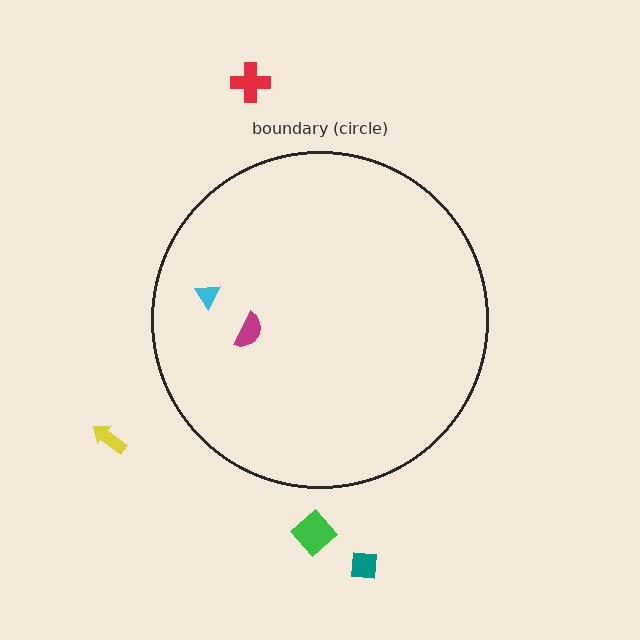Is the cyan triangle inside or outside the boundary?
Inside.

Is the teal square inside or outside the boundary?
Outside.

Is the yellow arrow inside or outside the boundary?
Outside.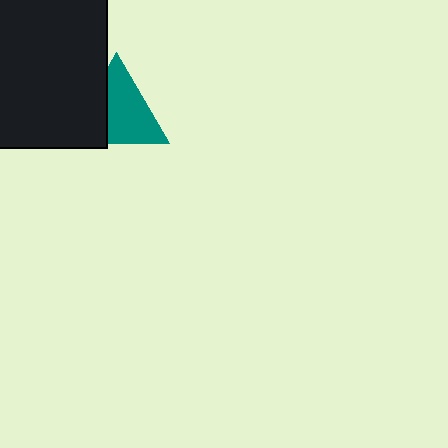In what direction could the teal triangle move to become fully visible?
The teal triangle could move right. That would shift it out from behind the black square entirely.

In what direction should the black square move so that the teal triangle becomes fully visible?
The black square should move left. That is the shortest direction to clear the overlap and leave the teal triangle fully visible.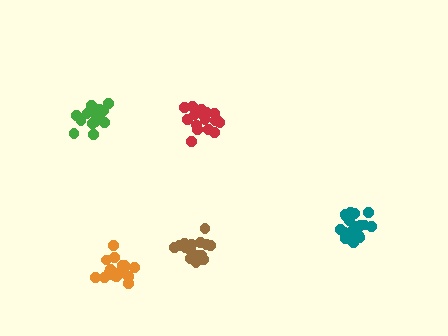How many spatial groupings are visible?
There are 5 spatial groupings.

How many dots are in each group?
Group 1: 20 dots, Group 2: 19 dots, Group 3: 16 dots, Group 4: 17 dots, Group 5: 21 dots (93 total).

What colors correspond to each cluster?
The clusters are colored: orange, teal, brown, green, red.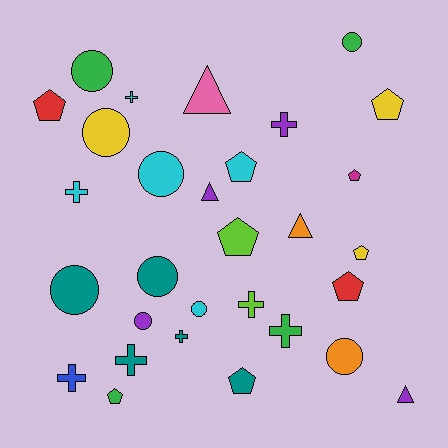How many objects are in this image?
There are 30 objects.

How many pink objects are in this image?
There is 1 pink object.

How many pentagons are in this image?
There are 9 pentagons.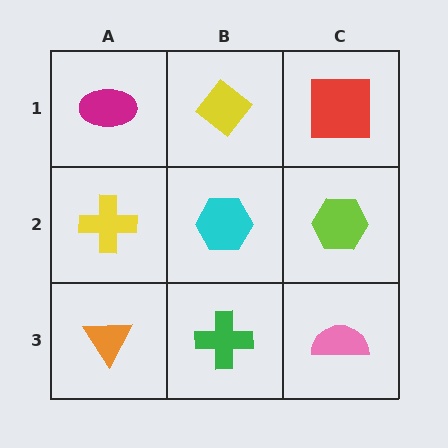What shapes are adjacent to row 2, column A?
A magenta ellipse (row 1, column A), an orange triangle (row 3, column A), a cyan hexagon (row 2, column B).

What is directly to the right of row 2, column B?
A lime hexagon.